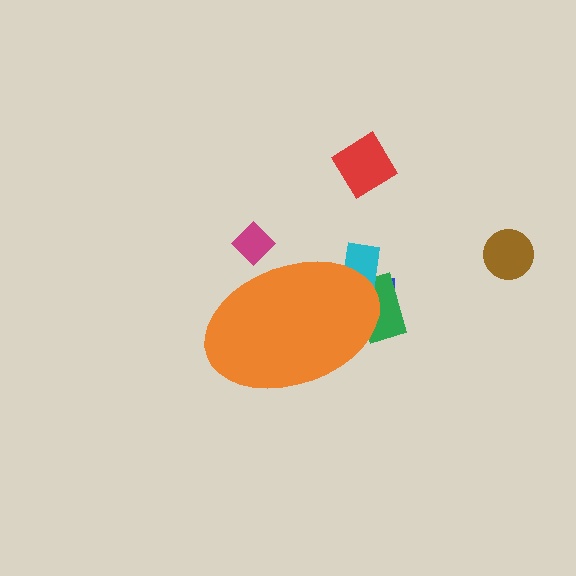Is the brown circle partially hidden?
No, the brown circle is fully visible.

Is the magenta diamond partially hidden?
Yes, the magenta diamond is partially hidden behind the orange ellipse.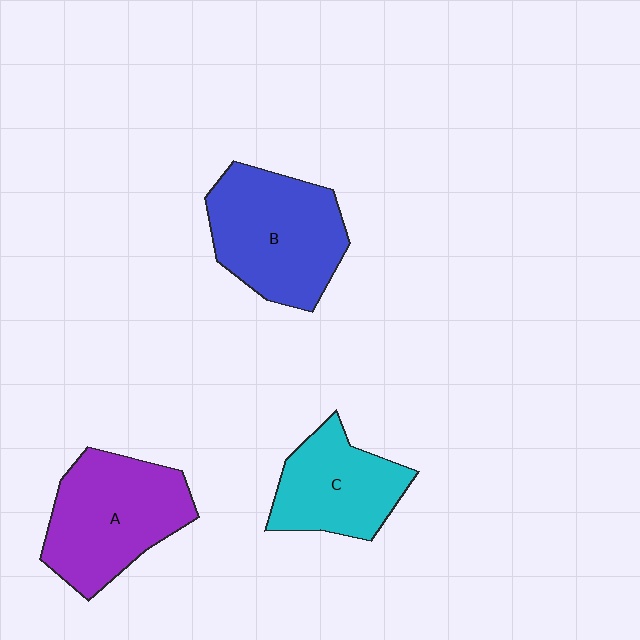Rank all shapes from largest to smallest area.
From largest to smallest: B (blue), A (purple), C (cyan).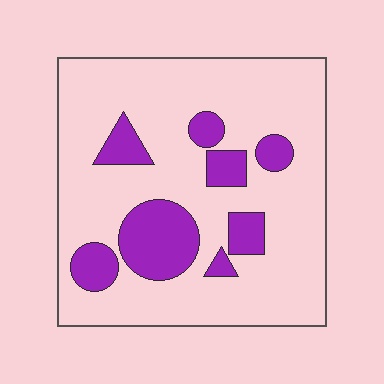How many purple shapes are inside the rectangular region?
8.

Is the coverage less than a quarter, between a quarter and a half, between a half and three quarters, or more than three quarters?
Less than a quarter.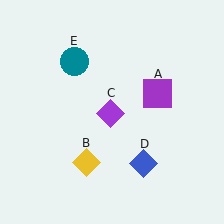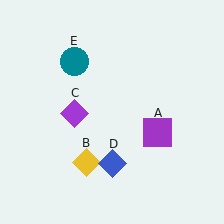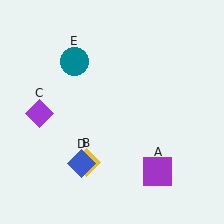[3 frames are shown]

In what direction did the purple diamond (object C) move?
The purple diamond (object C) moved left.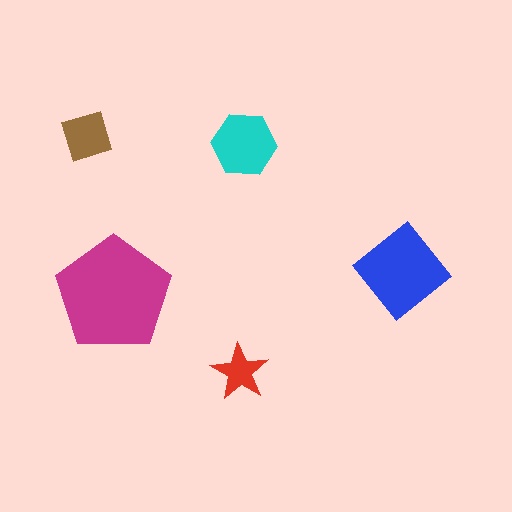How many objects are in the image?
There are 5 objects in the image.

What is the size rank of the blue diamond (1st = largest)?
2nd.